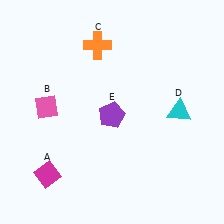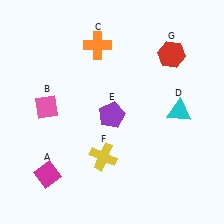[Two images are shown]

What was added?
A yellow cross (F), a red hexagon (G) were added in Image 2.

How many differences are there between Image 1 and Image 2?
There are 2 differences between the two images.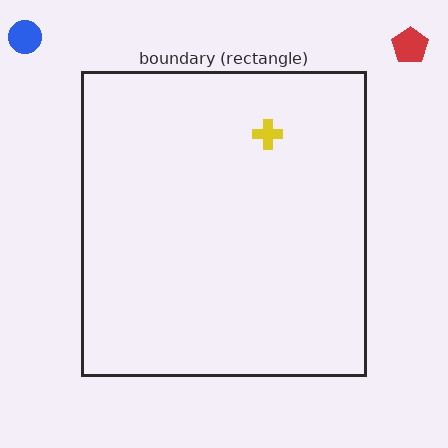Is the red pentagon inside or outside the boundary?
Outside.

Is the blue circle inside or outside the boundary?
Outside.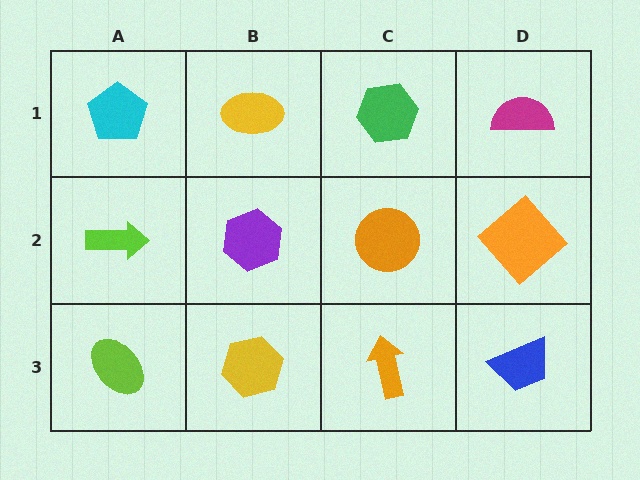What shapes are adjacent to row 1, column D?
An orange diamond (row 2, column D), a green hexagon (row 1, column C).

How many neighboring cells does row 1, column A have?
2.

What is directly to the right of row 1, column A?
A yellow ellipse.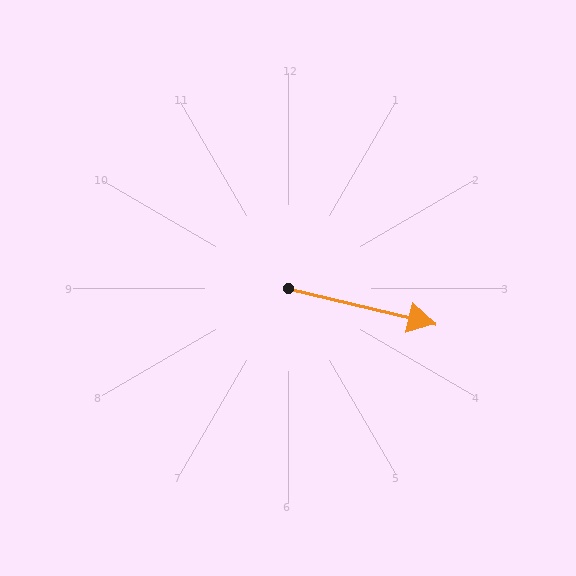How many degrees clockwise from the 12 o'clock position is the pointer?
Approximately 104 degrees.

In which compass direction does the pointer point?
East.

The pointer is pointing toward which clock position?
Roughly 3 o'clock.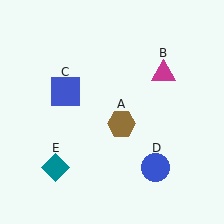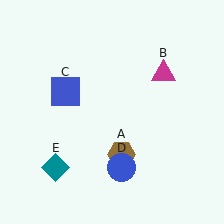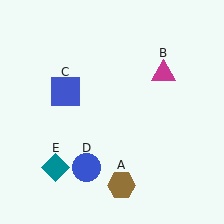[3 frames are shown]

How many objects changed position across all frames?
2 objects changed position: brown hexagon (object A), blue circle (object D).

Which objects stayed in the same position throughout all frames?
Magenta triangle (object B) and blue square (object C) and teal diamond (object E) remained stationary.